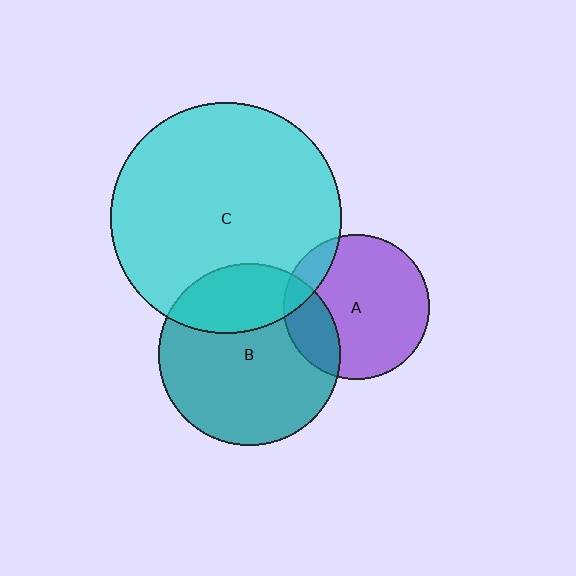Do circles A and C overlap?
Yes.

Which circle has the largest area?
Circle C (cyan).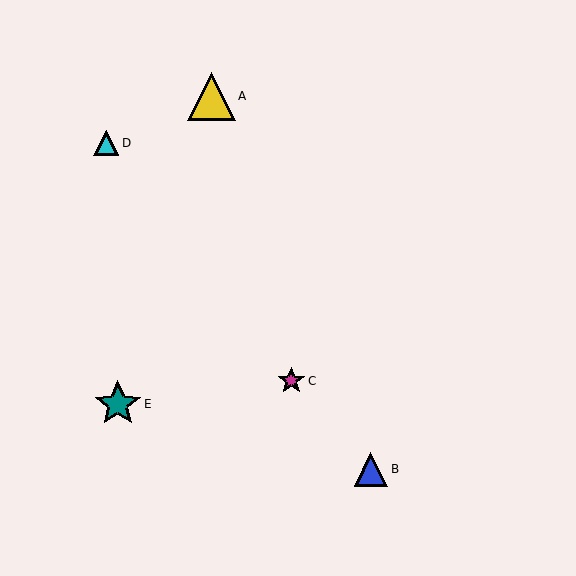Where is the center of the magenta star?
The center of the magenta star is at (291, 381).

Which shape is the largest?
The yellow triangle (labeled A) is the largest.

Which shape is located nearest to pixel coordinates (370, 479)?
The blue triangle (labeled B) at (371, 469) is nearest to that location.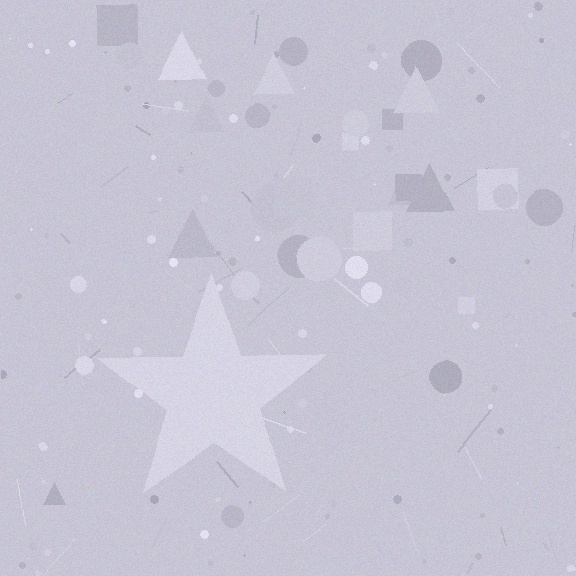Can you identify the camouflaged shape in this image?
The camouflaged shape is a star.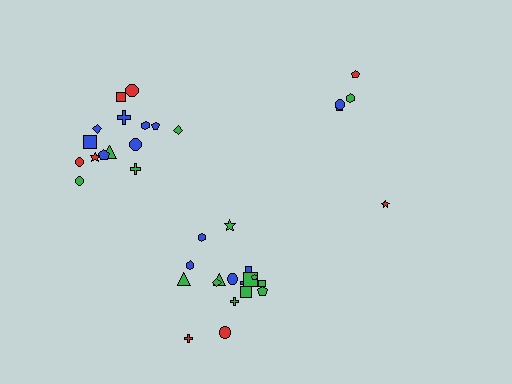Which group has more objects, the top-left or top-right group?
The top-left group.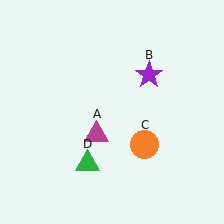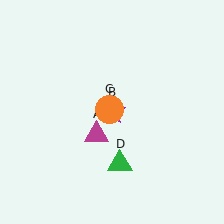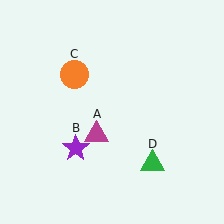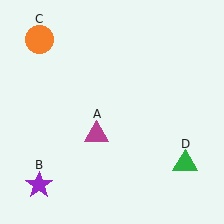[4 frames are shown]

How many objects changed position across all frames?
3 objects changed position: purple star (object B), orange circle (object C), green triangle (object D).